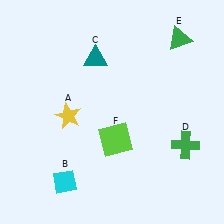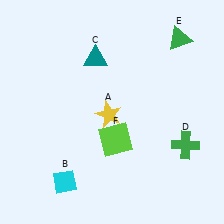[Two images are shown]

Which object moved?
The yellow star (A) moved right.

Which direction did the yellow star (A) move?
The yellow star (A) moved right.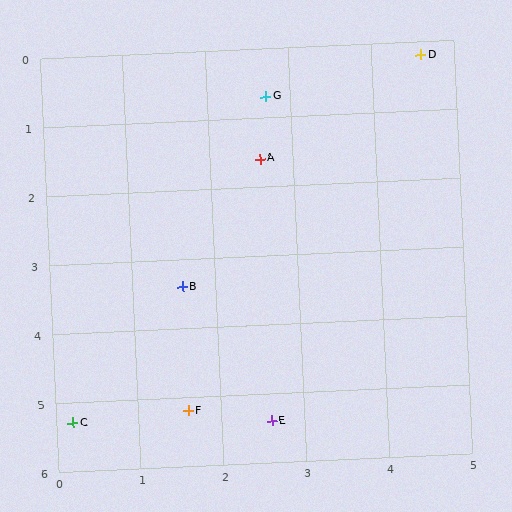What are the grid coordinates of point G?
Point G is at approximately (2.7, 0.7).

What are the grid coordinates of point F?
Point F is at approximately (1.6, 5.2).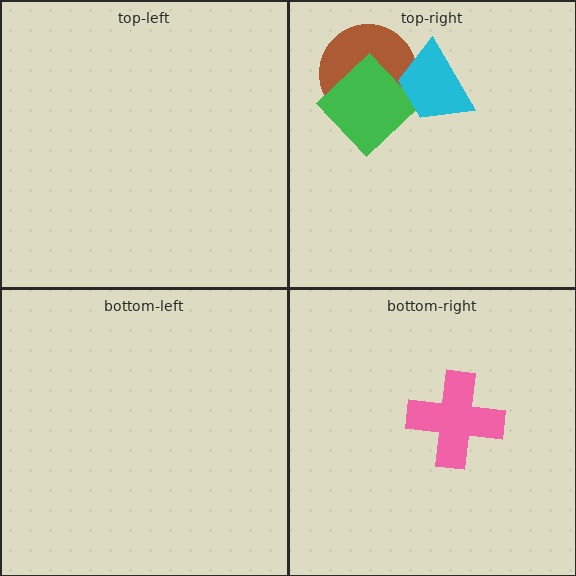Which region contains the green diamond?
The top-right region.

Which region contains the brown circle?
The top-right region.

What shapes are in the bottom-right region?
The pink cross.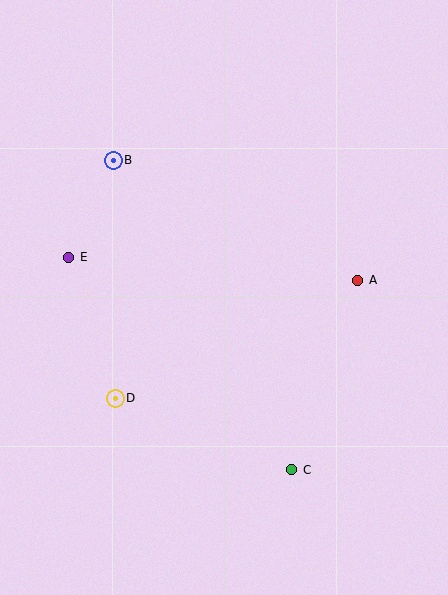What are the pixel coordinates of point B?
Point B is at (113, 160).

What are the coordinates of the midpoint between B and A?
The midpoint between B and A is at (236, 220).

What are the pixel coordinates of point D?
Point D is at (115, 398).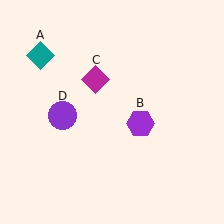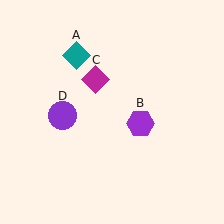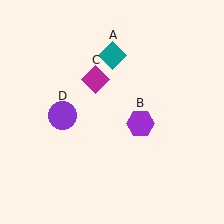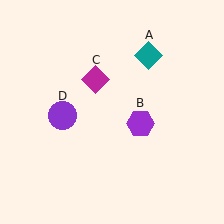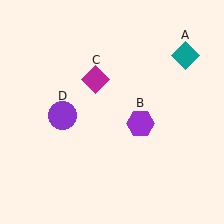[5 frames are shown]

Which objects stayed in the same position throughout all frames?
Purple hexagon (object B) and magenta diamond (object C) and purple circle (object D) remained stationary.